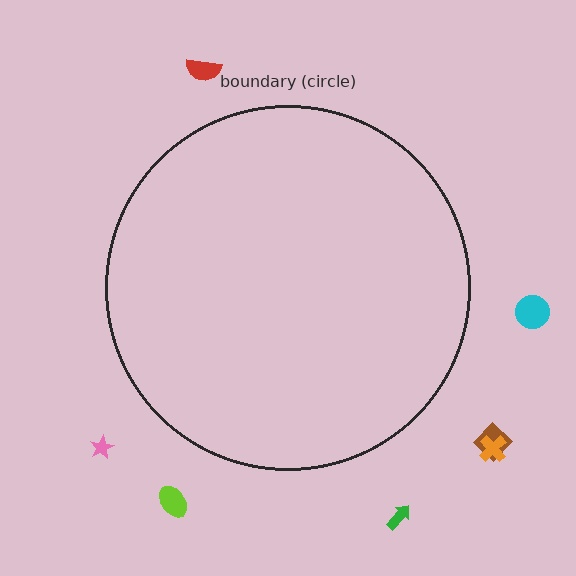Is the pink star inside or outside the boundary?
Outside.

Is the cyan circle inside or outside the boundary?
Outside.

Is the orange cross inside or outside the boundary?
Outside.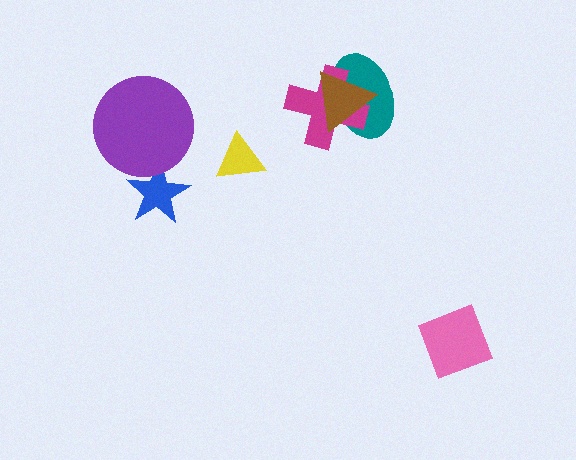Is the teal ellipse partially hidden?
Yes, it is partially covered by another shape.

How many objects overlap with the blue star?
1 object overlaps with the blue star.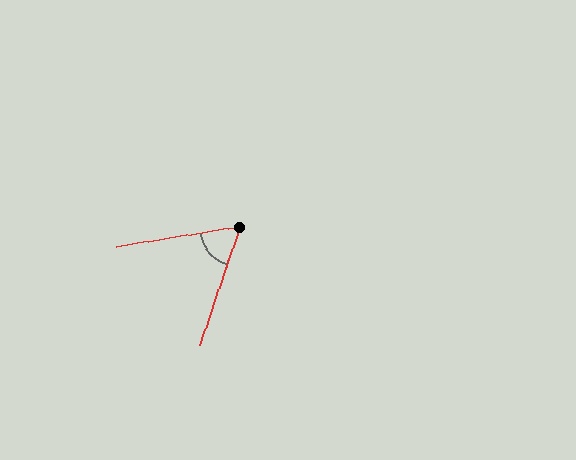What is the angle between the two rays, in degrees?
Approximately 62 degrees.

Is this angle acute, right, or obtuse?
It is acute.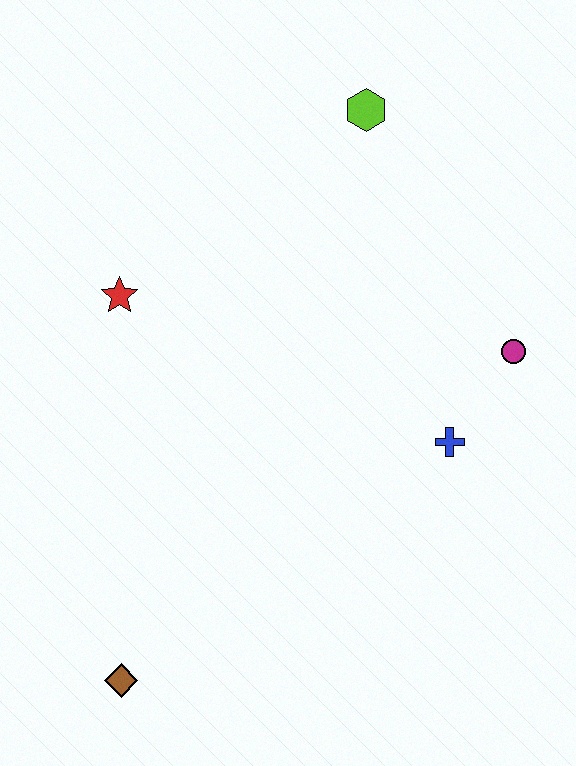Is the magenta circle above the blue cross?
Yes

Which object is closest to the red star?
The lime hexagon is closest to the red star.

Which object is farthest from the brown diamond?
The lime hexagon is farthest from the brown diamond.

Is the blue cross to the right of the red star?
Yes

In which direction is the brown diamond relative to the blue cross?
The brown diamond is to the left of the blue cross.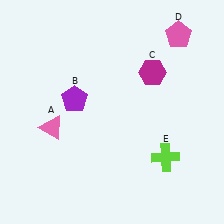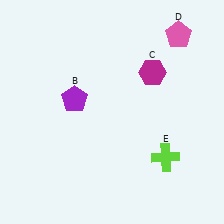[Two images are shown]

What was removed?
The pink triangle (A) was removed in Image 2.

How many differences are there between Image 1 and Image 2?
There is 1 difference between the two images.